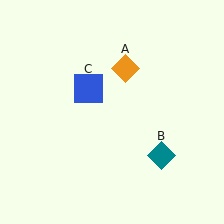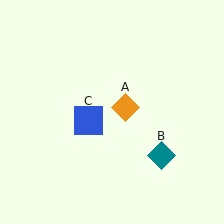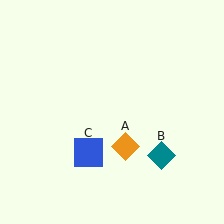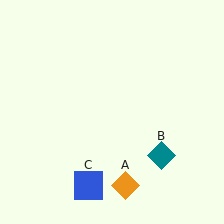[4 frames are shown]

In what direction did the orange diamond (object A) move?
The orange diamond (object A) moved down.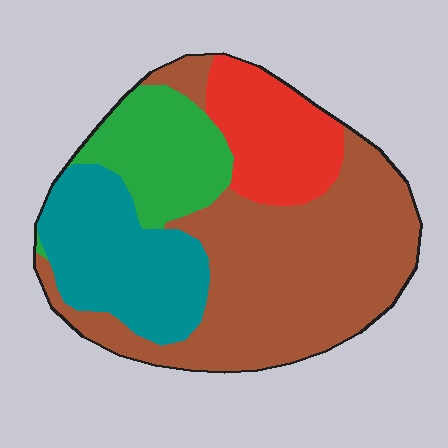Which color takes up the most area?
Brown, at roughly 45%.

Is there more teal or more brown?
Brown.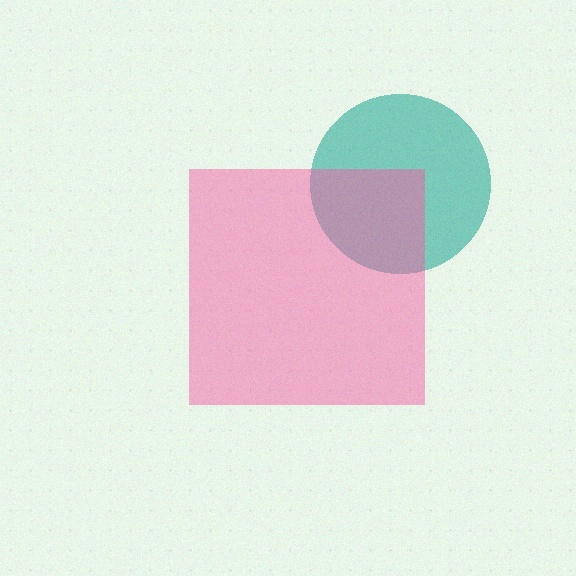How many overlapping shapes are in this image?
There are 2 overlapping shapes in the image.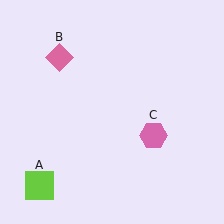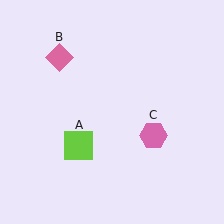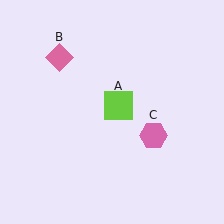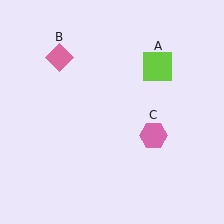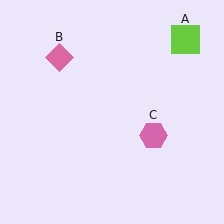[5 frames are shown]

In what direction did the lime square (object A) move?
The lime square (object A) moved up and to the right.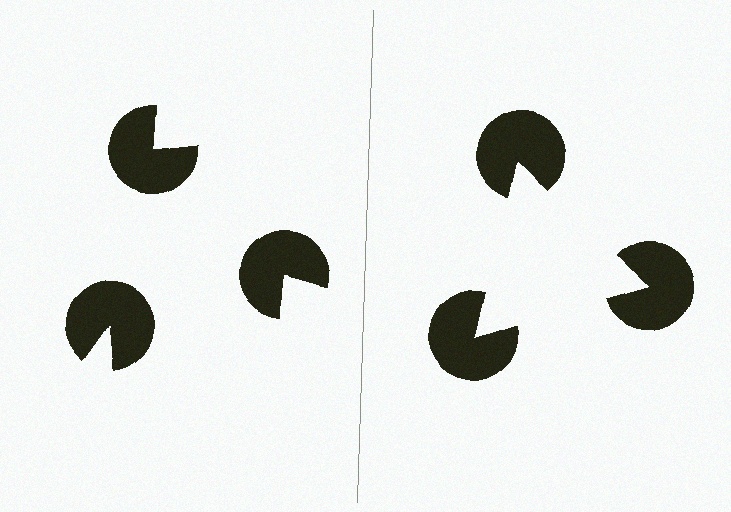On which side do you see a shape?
An illusory triangle appears on the right side. On the left side the wedge cuts are rotated, so no coherent shape forms.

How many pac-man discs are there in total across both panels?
6 — 3 on each side.